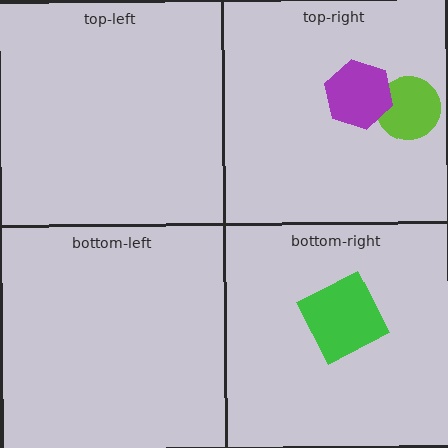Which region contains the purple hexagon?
The top-right region.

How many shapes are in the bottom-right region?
1.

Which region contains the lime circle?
The top-right region.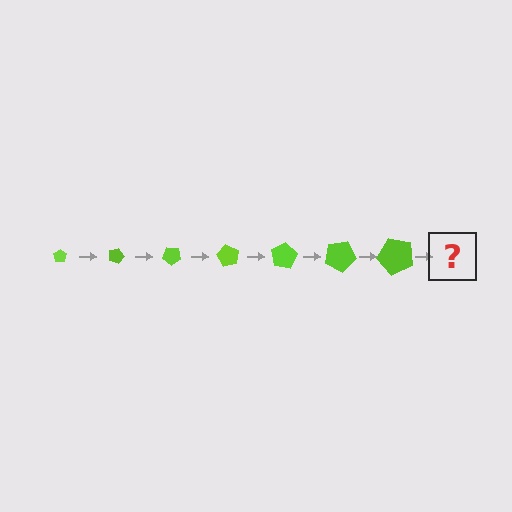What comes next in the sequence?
The next element should be a pentagon, larger than the previous one and rotated 140 degrees from the start.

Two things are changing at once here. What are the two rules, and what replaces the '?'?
The two rules are that the pentagon grows larger each step and it rotates 20 degrees each step. The '?' should be a pentagon, larger than the previous one and rotated 140 degrees from the start.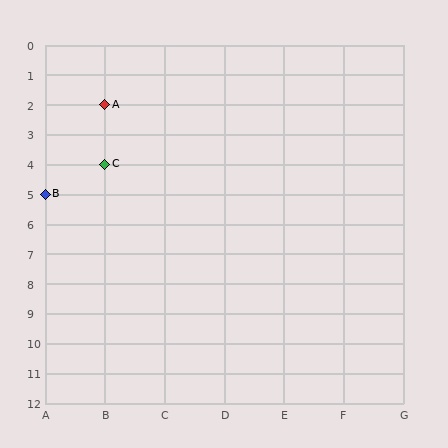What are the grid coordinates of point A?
Point A is at grid coordinates (B, 2).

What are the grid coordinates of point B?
Point B is at grid coordinates (A, 5).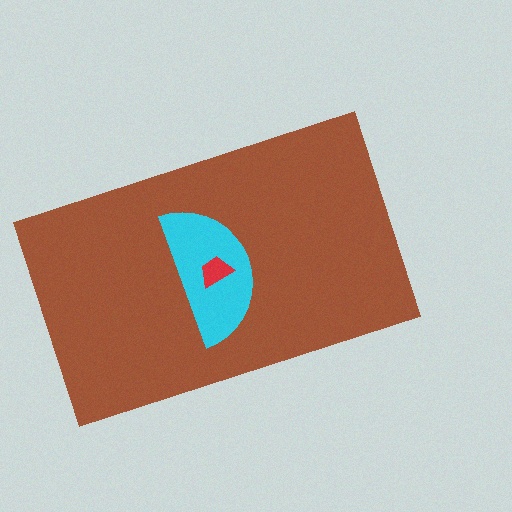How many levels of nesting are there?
3.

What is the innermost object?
The red trapezoid.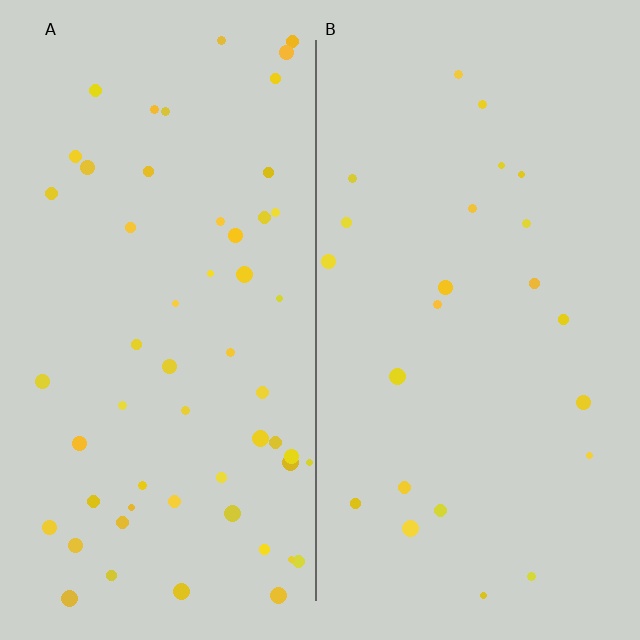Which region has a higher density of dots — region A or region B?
A (the left).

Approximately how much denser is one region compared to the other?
Approximately 2.4× — region A over region B.